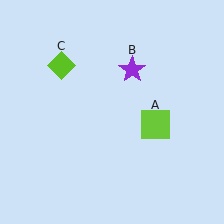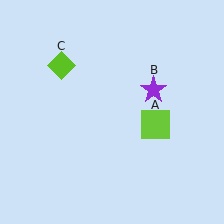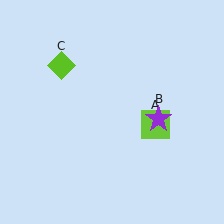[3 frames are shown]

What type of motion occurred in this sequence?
The purple star (object B) rotated clockwise around the center of the scene.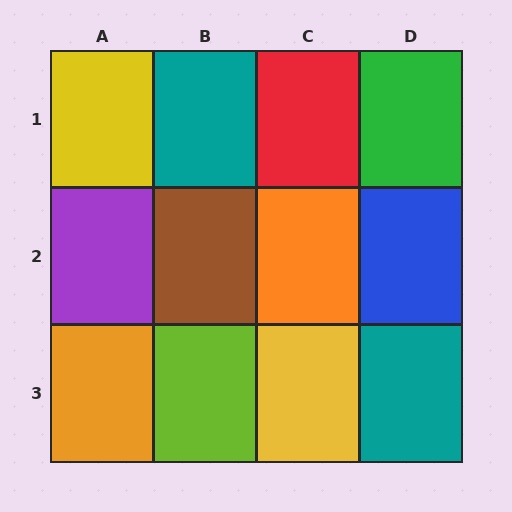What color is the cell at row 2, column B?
Brown.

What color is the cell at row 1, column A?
Yellow.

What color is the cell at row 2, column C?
Orange.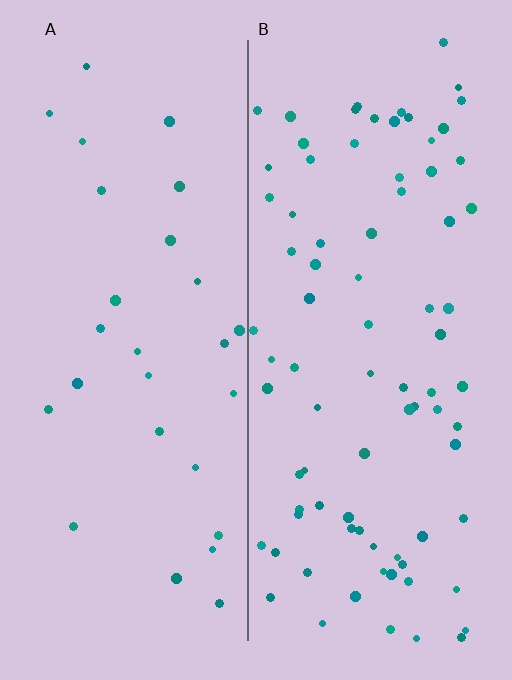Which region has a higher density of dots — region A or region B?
B (the right).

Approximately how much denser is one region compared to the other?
Approximately 3.0× — region B over region A.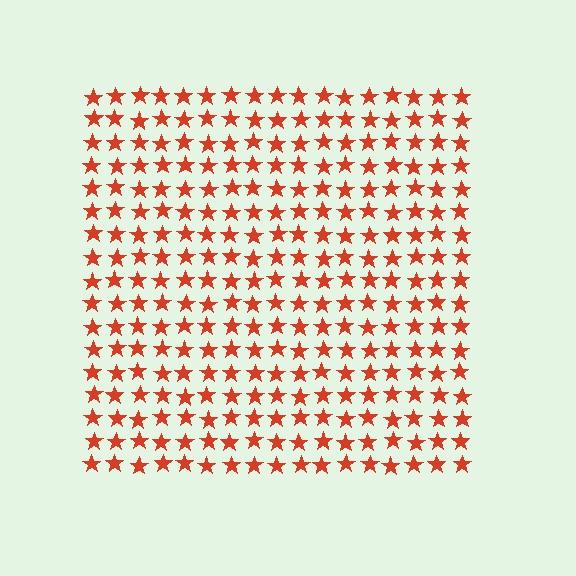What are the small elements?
The small elements are stars.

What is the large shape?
The large shape is a square.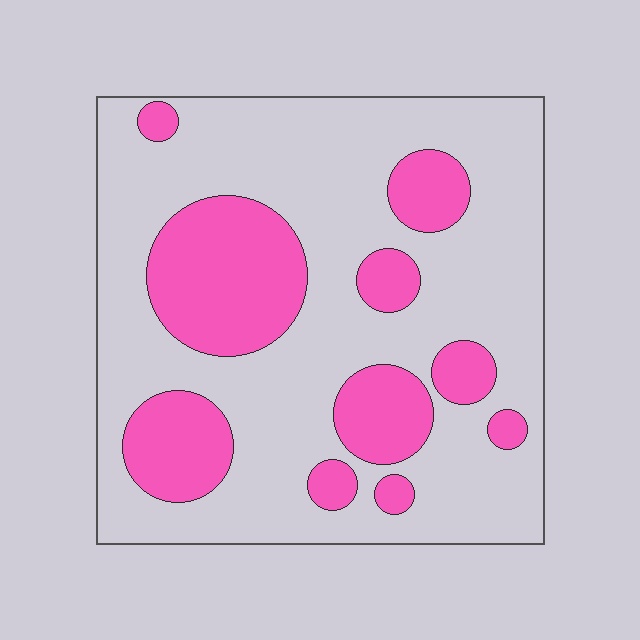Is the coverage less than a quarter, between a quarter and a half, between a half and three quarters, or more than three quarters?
Between a quarter and a half.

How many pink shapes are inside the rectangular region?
10.